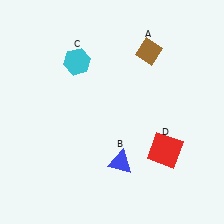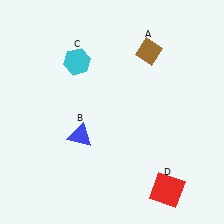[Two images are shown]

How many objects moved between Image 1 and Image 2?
2 objects moved between the two images.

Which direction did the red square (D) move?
The red square (D) moved down.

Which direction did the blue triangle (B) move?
The blue triangle (B) moved left.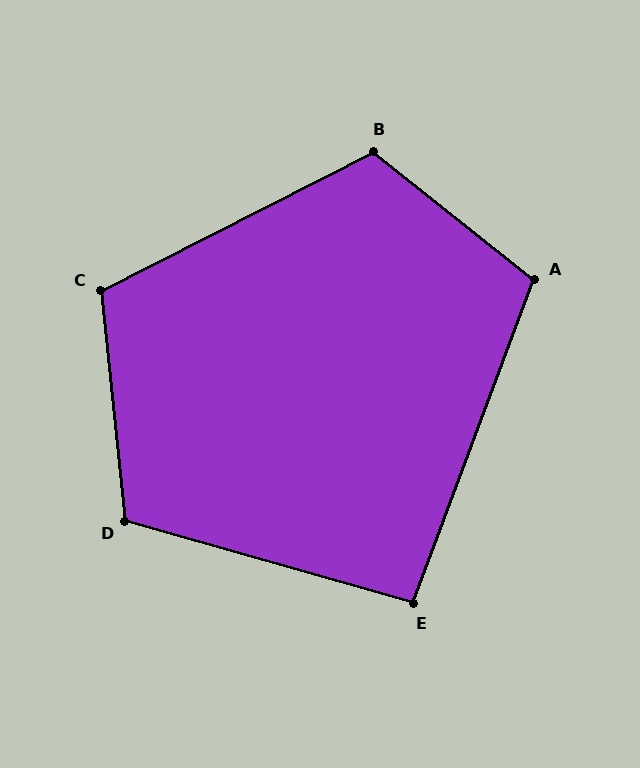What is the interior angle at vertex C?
Approximately 111 degrees (obtuse).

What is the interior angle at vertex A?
Approximately 108 degrees (obtuse).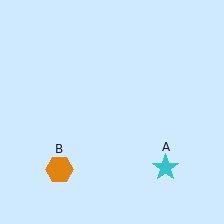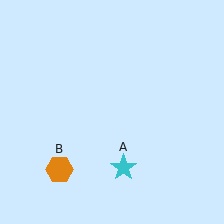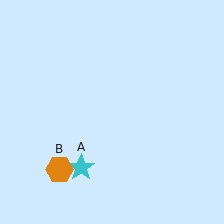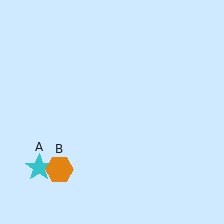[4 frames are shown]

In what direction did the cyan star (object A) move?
The cyan star (object A) moved left.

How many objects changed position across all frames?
1 object changed position: cyan star (object A).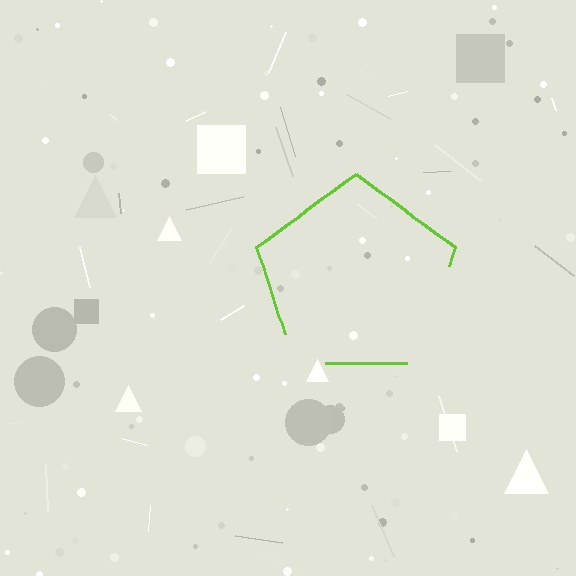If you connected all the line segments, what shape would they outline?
They would outline a pentagon.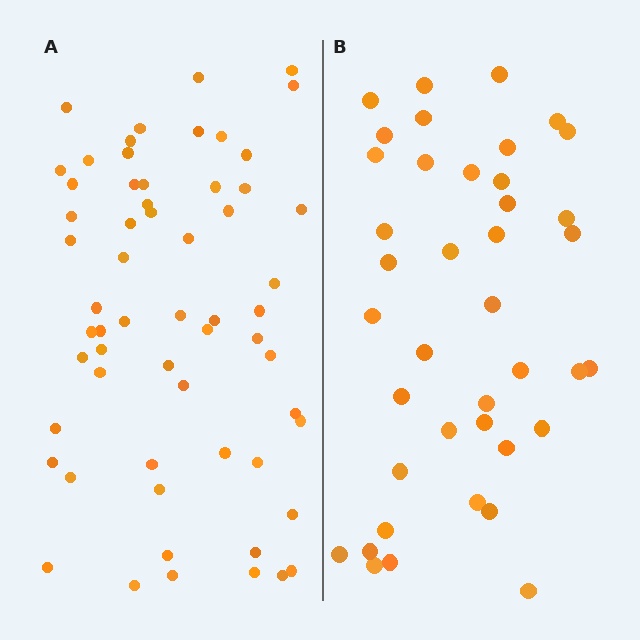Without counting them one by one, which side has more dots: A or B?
Region A (the left region) has more dots.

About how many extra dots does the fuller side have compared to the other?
Region A has approximately 20 more dots than region B.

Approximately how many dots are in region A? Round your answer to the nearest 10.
About 60 dots.